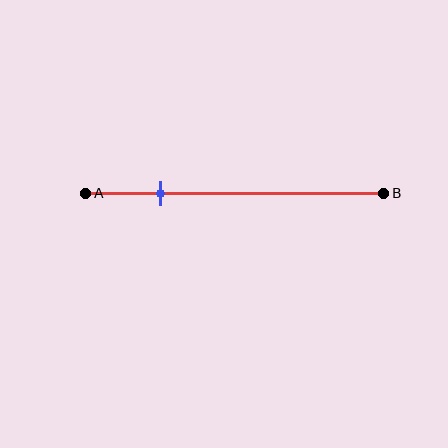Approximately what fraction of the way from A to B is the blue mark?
The blue mark is approximately 25% of the way from A to B.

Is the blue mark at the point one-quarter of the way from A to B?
Yes, the mark is approximately at the one-quarter point.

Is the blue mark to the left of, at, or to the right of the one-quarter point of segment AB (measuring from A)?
The blue mark is approximately at the one-quarter point of segment AB.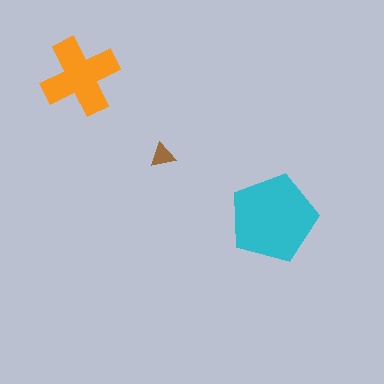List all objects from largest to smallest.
The cyan pentagon, the orange cross, the brown triangle.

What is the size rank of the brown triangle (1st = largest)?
3rd.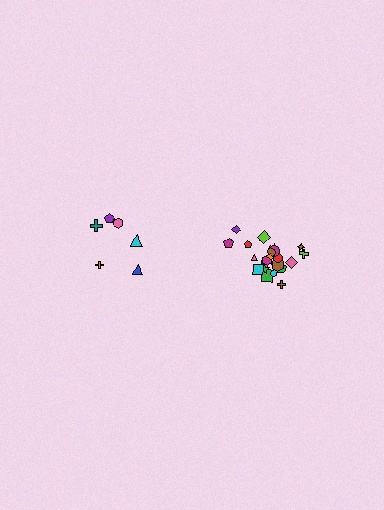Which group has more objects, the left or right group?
The right group.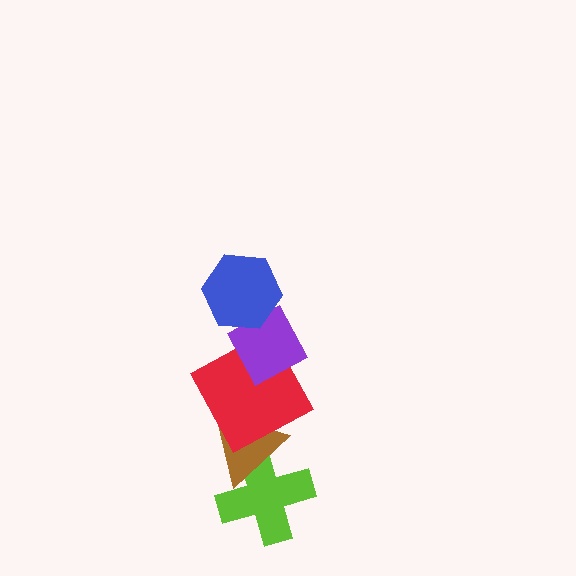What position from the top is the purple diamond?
The purple diamond is 2nd from the top.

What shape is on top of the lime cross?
The brown triangle is on top of the lime cross.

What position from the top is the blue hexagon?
The blue hexagon is 1st from the top.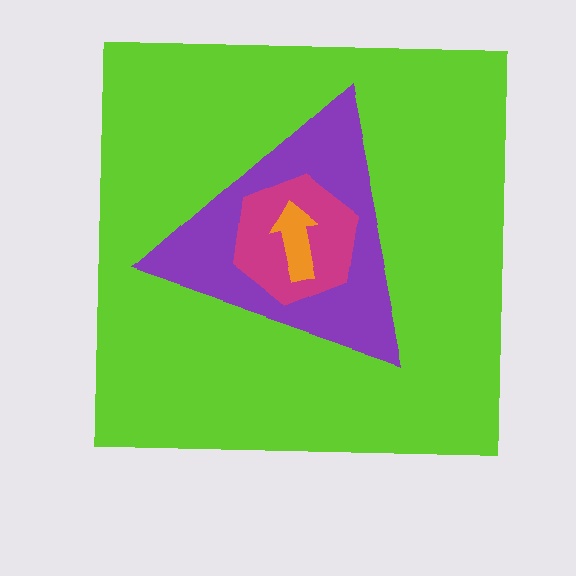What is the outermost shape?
The lime square.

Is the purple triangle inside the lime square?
Yes.